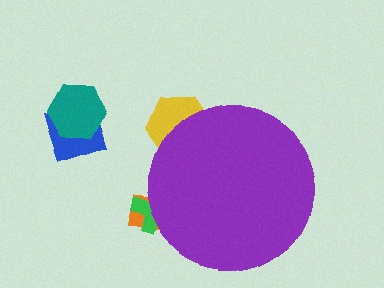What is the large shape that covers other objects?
A purple circle.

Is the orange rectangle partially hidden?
Yes, the orange rectangle is partially hidden behind the purple circle.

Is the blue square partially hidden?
No, the blue square is fully visible.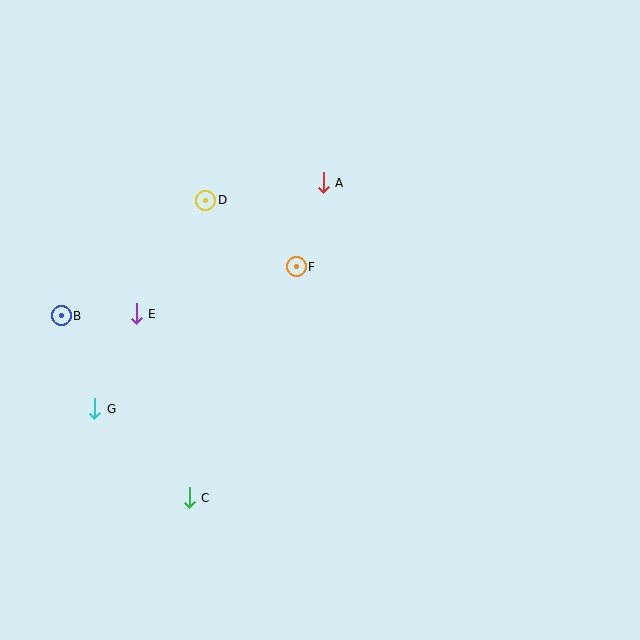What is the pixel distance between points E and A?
The distance between E and A is 228 pixels.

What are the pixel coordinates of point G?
Point G is at (95, 409).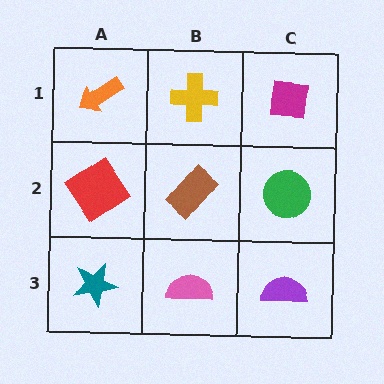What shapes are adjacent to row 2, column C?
A magenta square (row 1, column C), a purple semicircle (row 3, column C), a brown rectangle (row 2, column B).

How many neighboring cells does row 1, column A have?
2.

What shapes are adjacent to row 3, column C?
A green circle (row 2, column C), a pink semicircle (row 3, column B).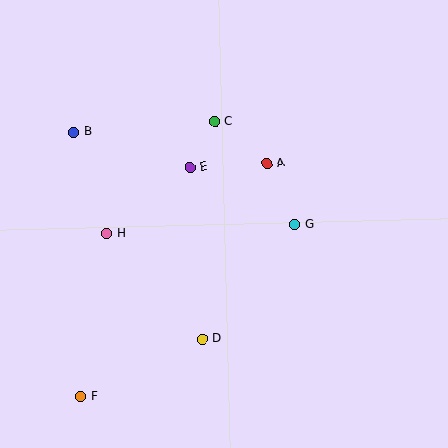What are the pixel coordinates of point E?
Point E is at (190, 167).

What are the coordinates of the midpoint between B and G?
The midpoint between B and G is at (184, 178).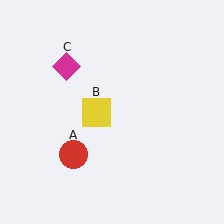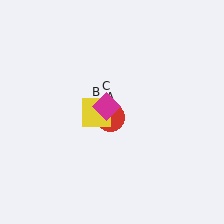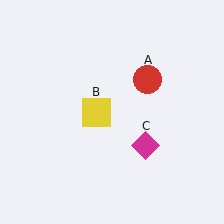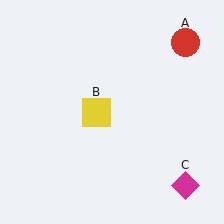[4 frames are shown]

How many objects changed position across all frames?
2 objects changed position: red circle (object A), magenta diamond (object C).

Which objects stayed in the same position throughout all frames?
Yellow square (object B) remained stationary.